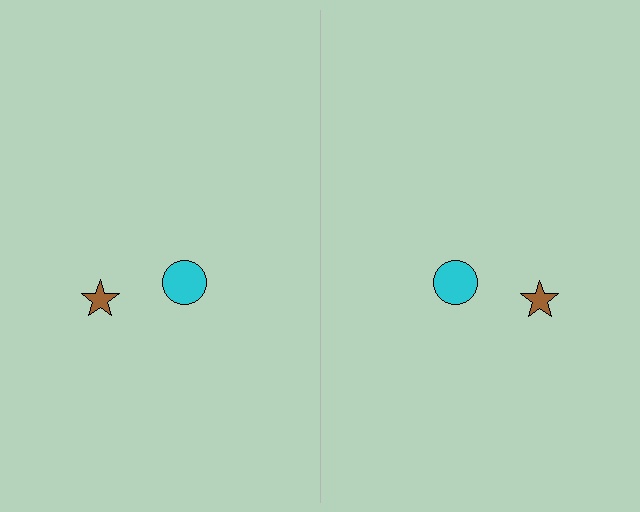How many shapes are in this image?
There are 4 shapes in this image.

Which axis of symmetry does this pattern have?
The pattern has a vertical axis of symmetry running through the center of the image.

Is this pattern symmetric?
Yes, this pattern has bilateral (reflection) symmetry.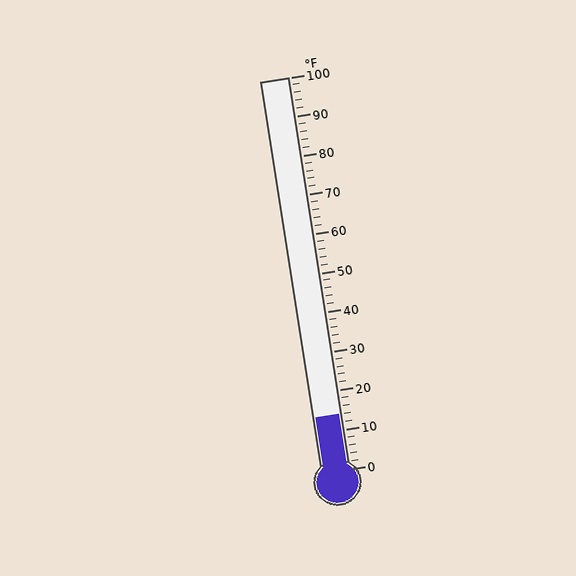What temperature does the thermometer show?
The thermometer shows approximately 14°F.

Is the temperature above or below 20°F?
The temperature is below 20°F.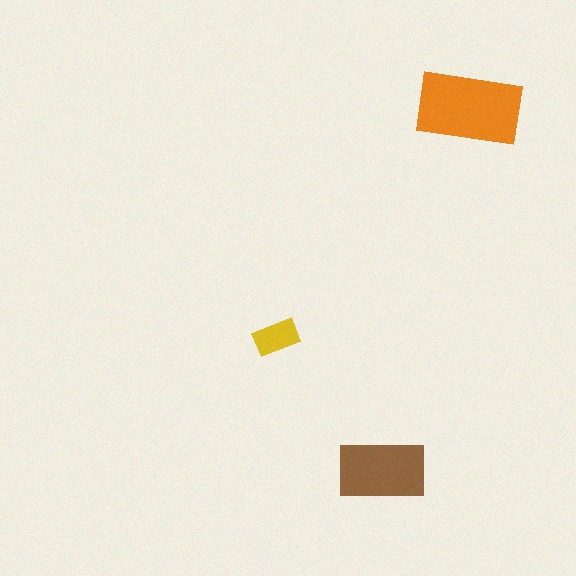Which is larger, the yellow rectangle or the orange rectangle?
The orange one.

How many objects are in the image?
There are 3 objects in the image.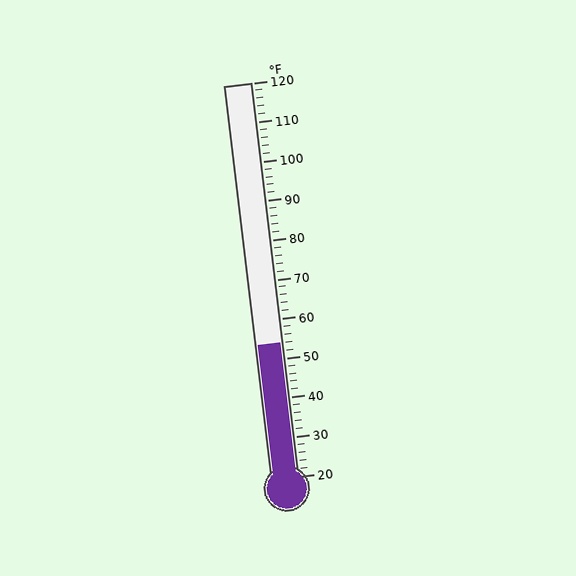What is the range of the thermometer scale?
The thermometer scale ranges from 20°F to 120°F.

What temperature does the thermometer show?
The thermometer shows approximately 54°F.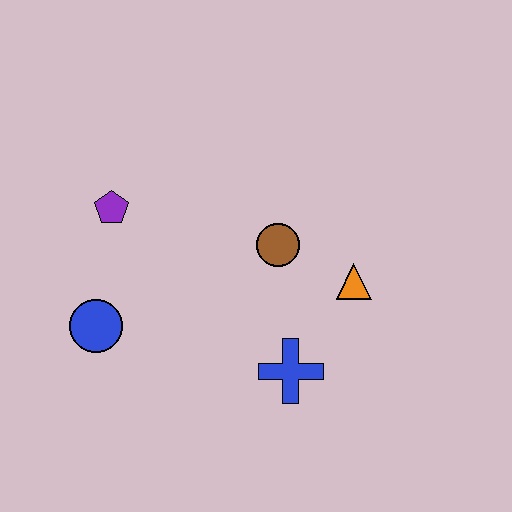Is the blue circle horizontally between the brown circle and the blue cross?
No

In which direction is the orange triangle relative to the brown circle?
The orange triangle is to the right of the brown circle.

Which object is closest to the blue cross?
The orange triangle is closest to the blue cross.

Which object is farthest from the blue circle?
The orange triangle is farthest from the blue circle.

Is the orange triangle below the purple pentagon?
Yes